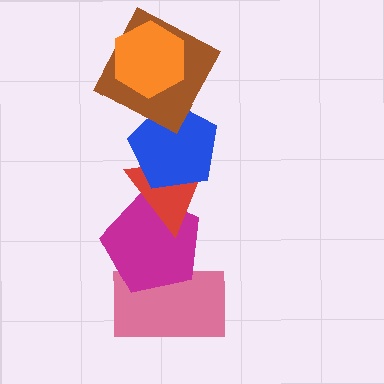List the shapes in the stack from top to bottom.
From top to bottom: the orange hexagon, the brown square, the blue pentagon, the red triangle, the magenta pentagon, the pink rectangle.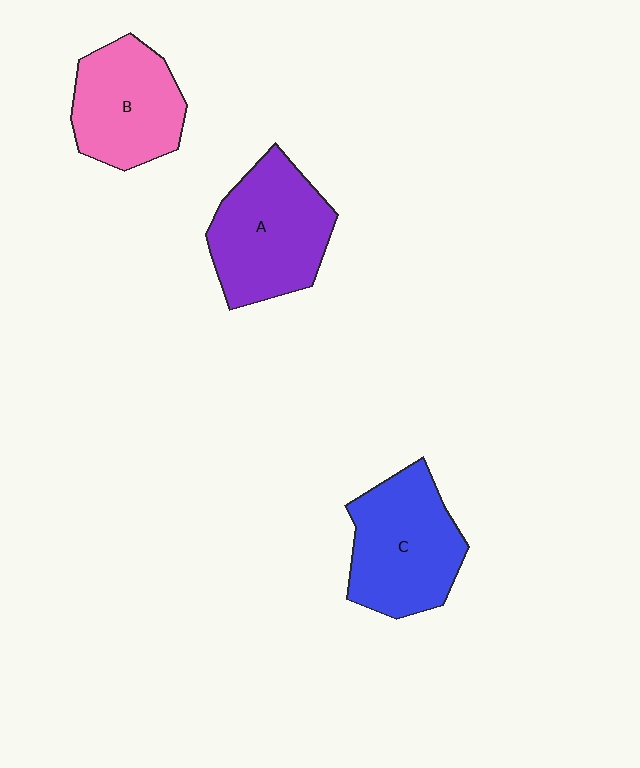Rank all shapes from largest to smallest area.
From largest to smallest: A (purple), C (blue), B (pink).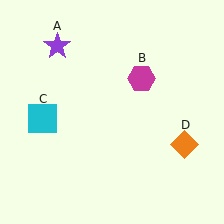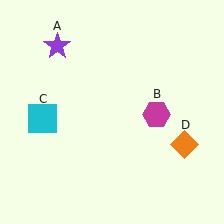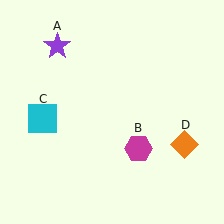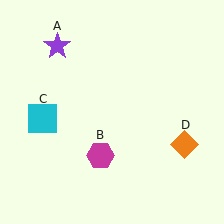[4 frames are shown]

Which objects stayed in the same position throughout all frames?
Purple star (object A) and cyan square (object C) and orange diamond (object D) remained stationary.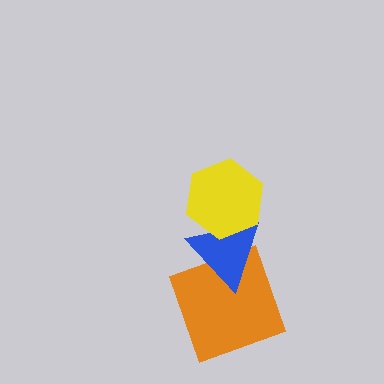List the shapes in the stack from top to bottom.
From top to bottom: the yellow hexagon, the blue triangle, the orange square.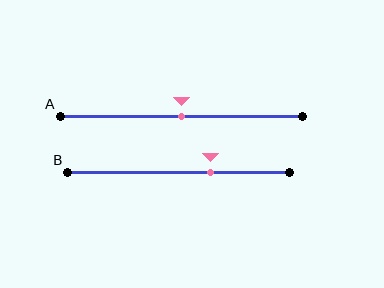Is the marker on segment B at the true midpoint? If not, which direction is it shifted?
No, the marker on segment B is shifted to the right by about 14% of the segment length.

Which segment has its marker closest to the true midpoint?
Segment A has its marker closest to the true midpoint.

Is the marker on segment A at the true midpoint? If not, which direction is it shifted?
Yes, the marker on segment A is at the true midpoint.